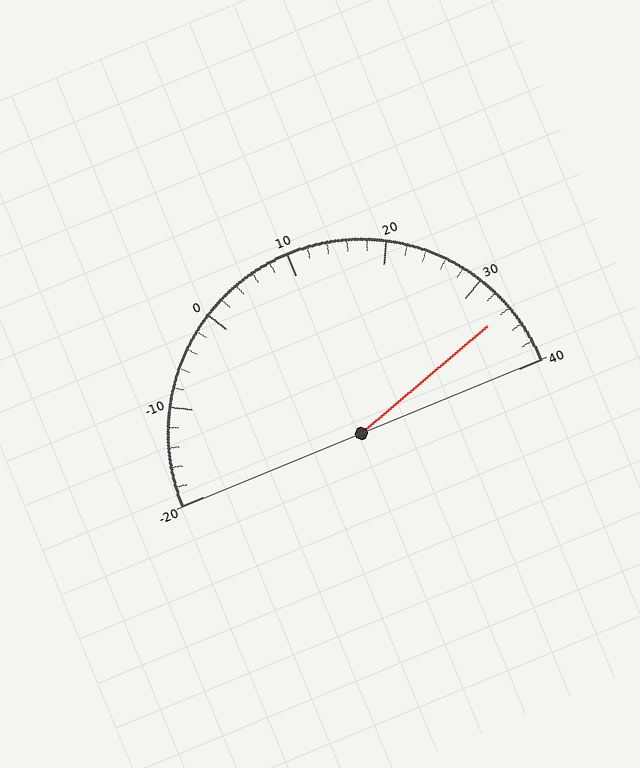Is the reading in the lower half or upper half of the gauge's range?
The reading is in the upper half of the range (-20 to 40).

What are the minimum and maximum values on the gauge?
The gauge ranges from -20 to 40.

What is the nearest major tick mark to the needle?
The nearest major tick mark is 30.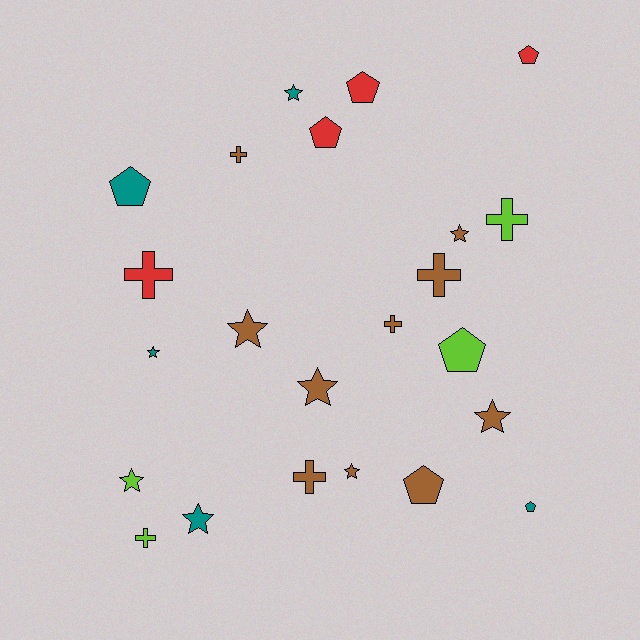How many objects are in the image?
There are 23 objects.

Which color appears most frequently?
Brown, with 10 objects.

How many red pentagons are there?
There are 3 red pentagons.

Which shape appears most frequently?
Star, with 9 objects.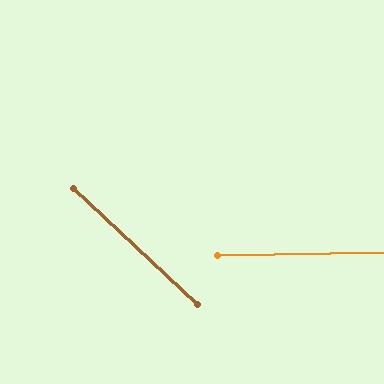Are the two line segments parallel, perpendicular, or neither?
Neither parallel nor perpendicular — they differ by about 44°.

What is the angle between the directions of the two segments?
Approximately 44 degrees.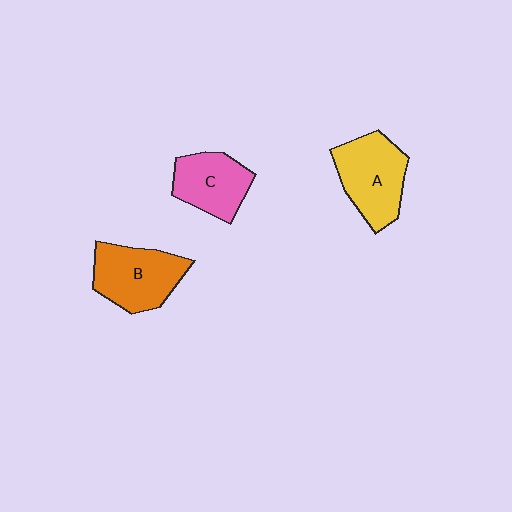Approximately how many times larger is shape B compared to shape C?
Approximately 1.2 times.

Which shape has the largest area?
Shape A (yellow).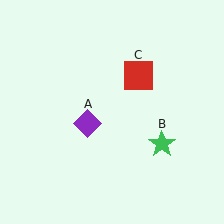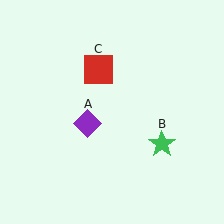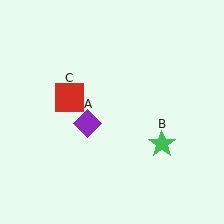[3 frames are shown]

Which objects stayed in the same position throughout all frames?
Purple diamond (object A) and green star (object B) remained stationary.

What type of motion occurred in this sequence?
The red square (object C) rotated counterclockwise around the center of the scene.